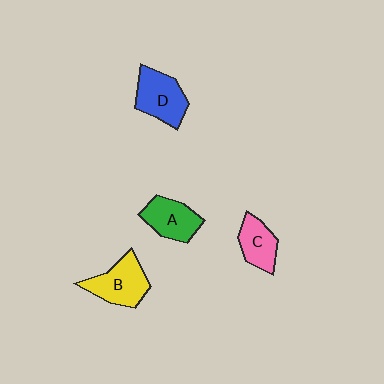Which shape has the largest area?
Shape B (yellow).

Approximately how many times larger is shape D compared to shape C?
Approximately 1.4 times.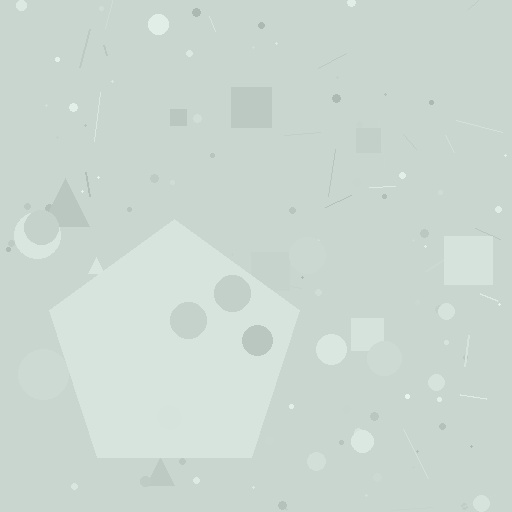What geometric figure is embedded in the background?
A pentagon is embedded in the background.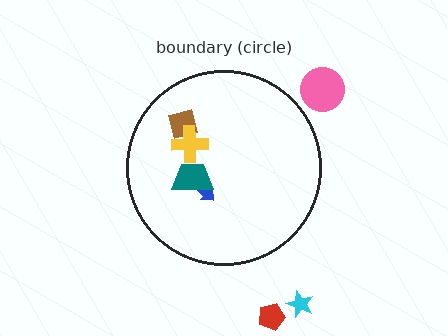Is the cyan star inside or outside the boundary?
Outside.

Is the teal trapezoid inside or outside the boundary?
Inside.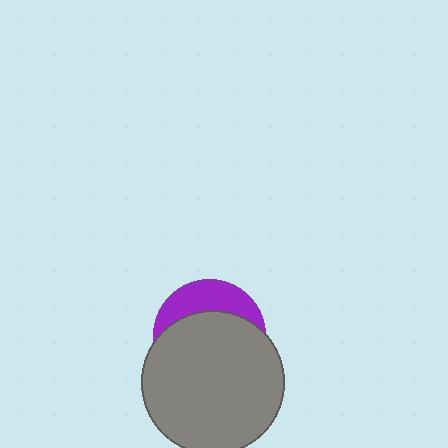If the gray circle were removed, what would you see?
You would see the complete purple circle.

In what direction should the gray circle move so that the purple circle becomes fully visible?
The gray circle should move down. That is the shortest direction to clear the overlap and leave the purple circle fully visible.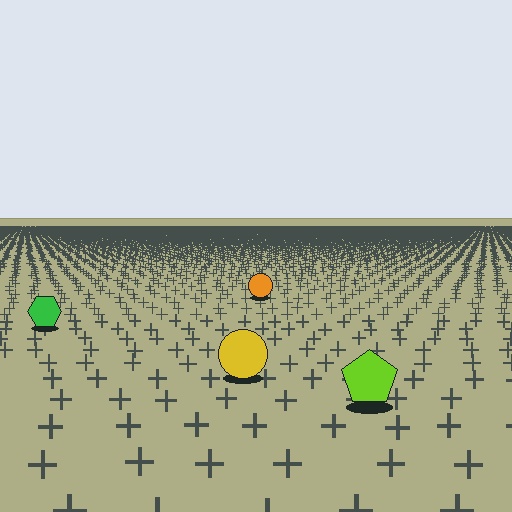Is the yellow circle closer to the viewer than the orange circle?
Yes. The yellow circle is closer — you can tell from the texture gradient: the ground texture is coarser near it.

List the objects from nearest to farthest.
From nearest to farthest: the lime pentagon, the yellow circle, the green hexagon, the orange circle.